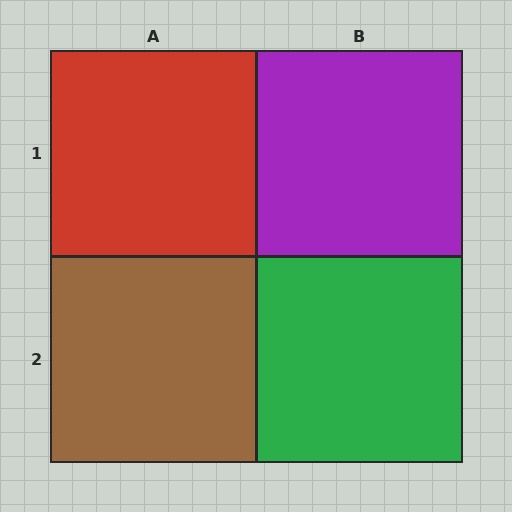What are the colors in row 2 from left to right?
Brown, green.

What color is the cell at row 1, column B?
Purple.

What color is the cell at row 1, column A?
Red.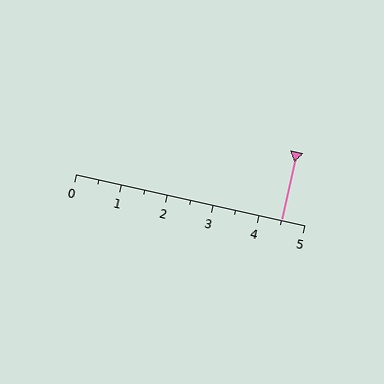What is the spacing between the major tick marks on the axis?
The major ticks are spaced 1 apart.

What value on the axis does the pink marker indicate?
The marker indicates approximately 4.5.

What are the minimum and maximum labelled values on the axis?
The axis runs from 0 to 5.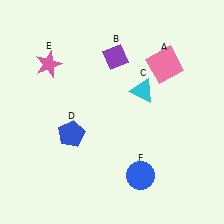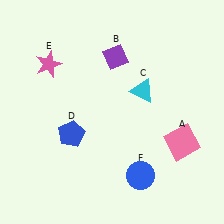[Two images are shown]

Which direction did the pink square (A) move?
The pink square (A) moved down.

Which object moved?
The pink square (A) moved down.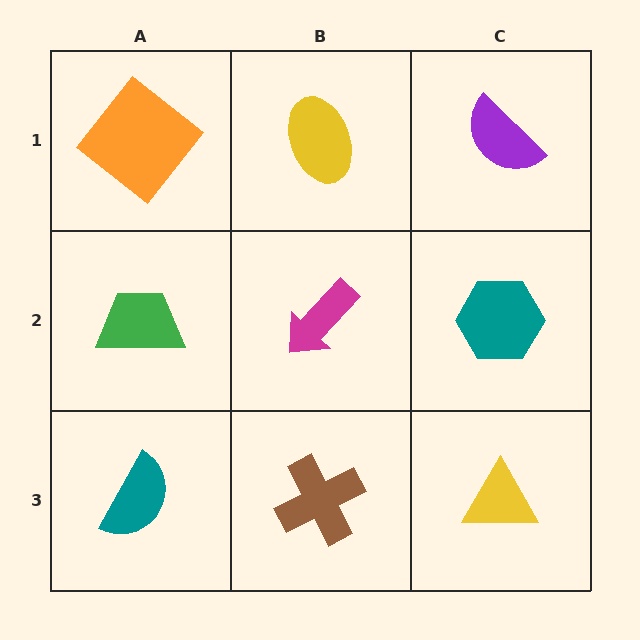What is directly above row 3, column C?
A teal hexagon.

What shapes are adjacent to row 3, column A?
A green trapezoid (row 2, column A), a brown cross (row 3, column B).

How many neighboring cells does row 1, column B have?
3.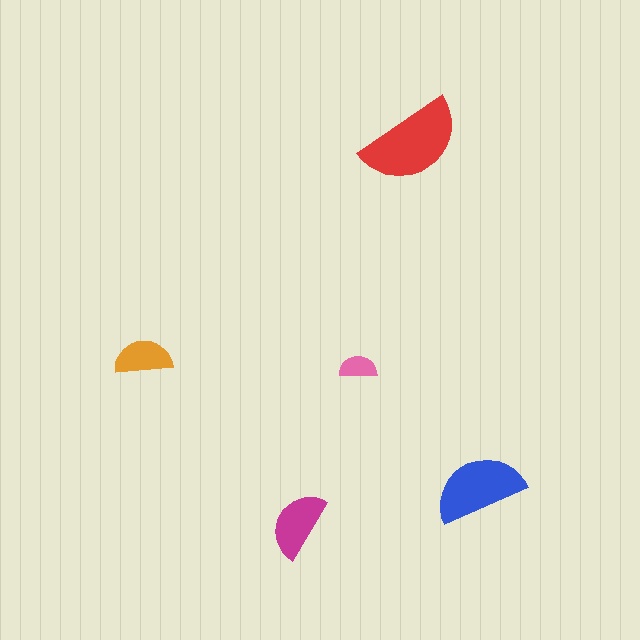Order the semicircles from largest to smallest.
the red one, the blue one, the magenta one, the orange one, the pink one.